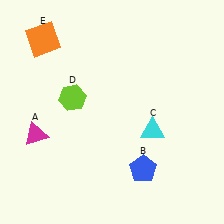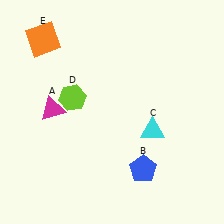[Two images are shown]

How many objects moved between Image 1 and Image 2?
1 object moved between the two images.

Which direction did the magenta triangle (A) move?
The magenta triangle (A) moved up.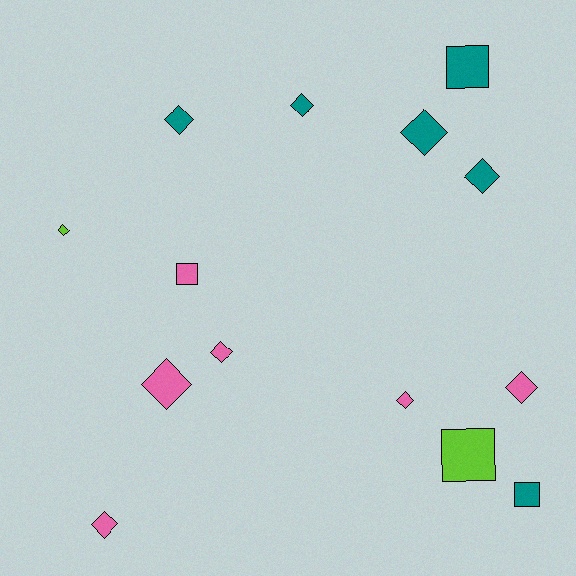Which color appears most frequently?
Pink, with 6 objects.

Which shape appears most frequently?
Diamond, with 10 objects.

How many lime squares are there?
There is 1 lime square.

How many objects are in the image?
There are 14 objects.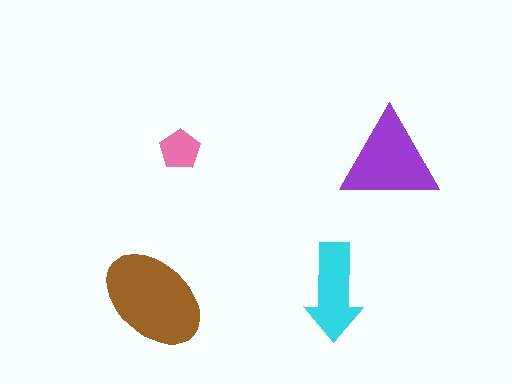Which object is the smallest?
The pink pentagon.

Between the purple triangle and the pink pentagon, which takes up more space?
The purple triangle.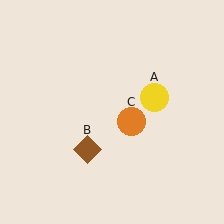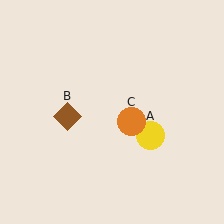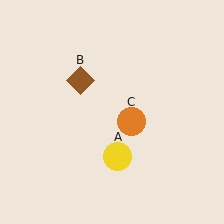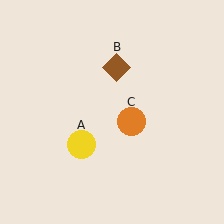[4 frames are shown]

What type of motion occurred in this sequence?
The yellow circle (object A), brown diamond (object B) rotated clockwise around the center of the scene.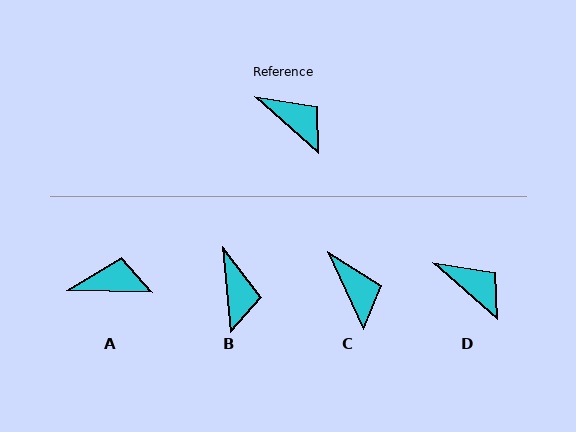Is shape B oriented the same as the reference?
No, it is off by about 43 degrees.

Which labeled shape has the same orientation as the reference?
D.